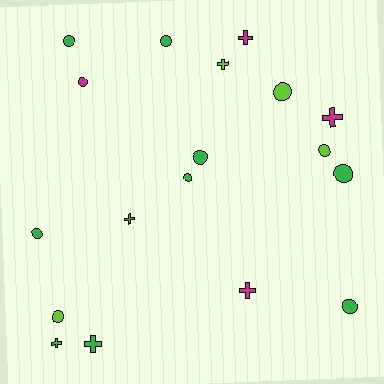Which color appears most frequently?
Green, with 10 objects.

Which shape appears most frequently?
Circle, with 11 objects.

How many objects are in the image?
There are 18 objects.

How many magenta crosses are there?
There are 3 magenta crosses.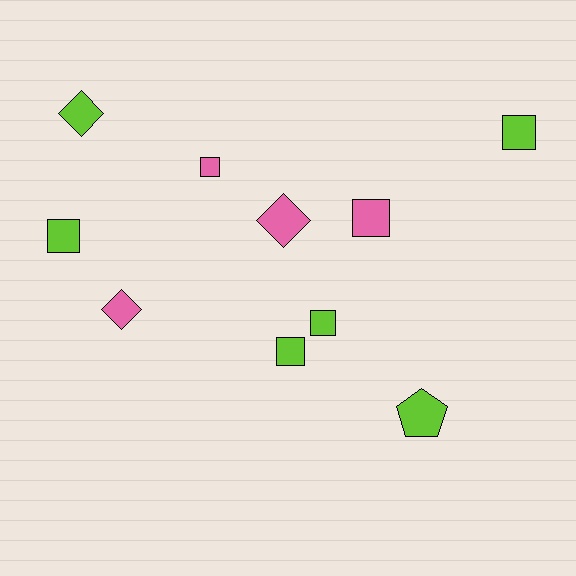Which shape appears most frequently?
Square, with 6 objects.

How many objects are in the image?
There are 10 objects.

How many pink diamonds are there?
There are 2 pink diamonds.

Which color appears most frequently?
Lime, with 6 objects.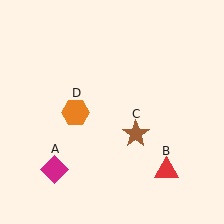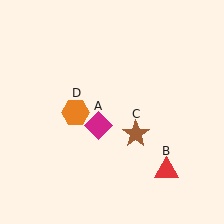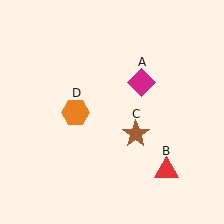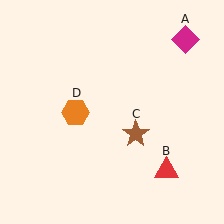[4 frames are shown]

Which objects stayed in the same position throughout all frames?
Red triangle (object B) and brown star (object C) and orange hexagon (object D) remained stationary.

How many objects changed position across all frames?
1 object changed position: magenta diamond (object A).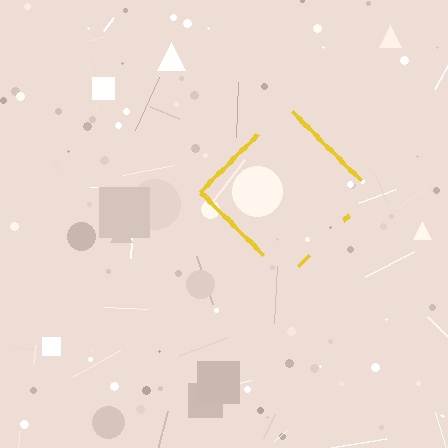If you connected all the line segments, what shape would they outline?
They would outline a diamond.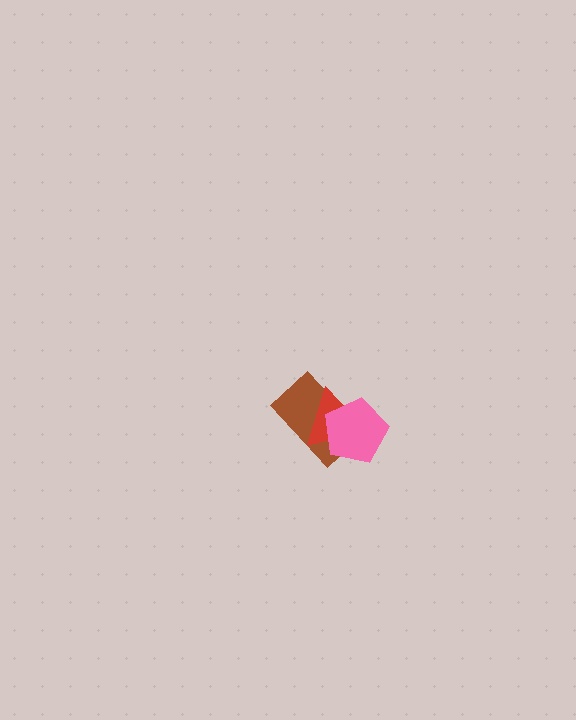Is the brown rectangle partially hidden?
Yes, it is partially covered by another shape.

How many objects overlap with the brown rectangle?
2 objects overlap with the brown rectangle.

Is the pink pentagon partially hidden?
No, no other shape covers it.